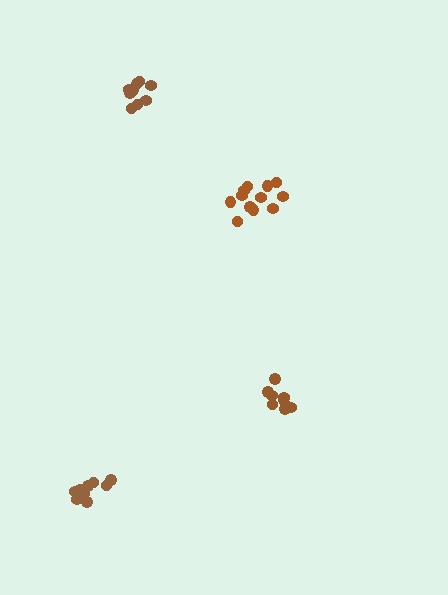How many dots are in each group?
Group 1: 12 dots, Group 2: 9 dots, Group 3: 9 dots, Group 4: 9 dots (39 total).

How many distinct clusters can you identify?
There are 4 distinct clusters.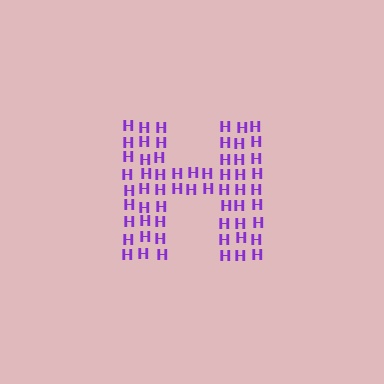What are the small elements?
The small elements are letter H's.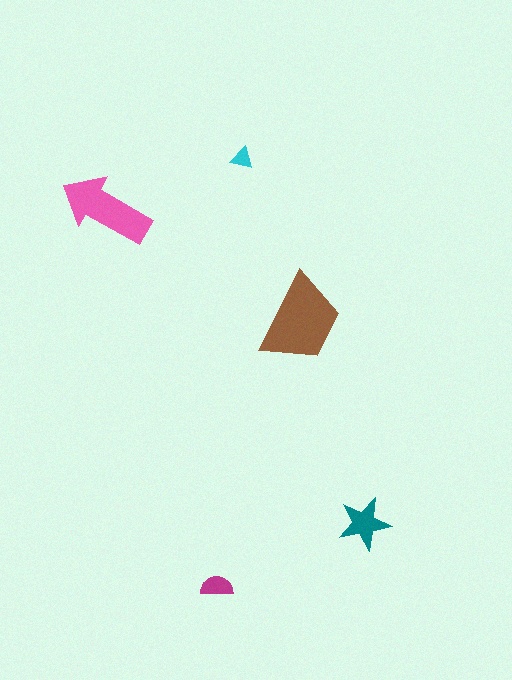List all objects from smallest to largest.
The cyan triangle, the magenta semicircle, the teal star, the pink arrow, the brown trapezoid.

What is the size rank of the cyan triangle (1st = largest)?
5th.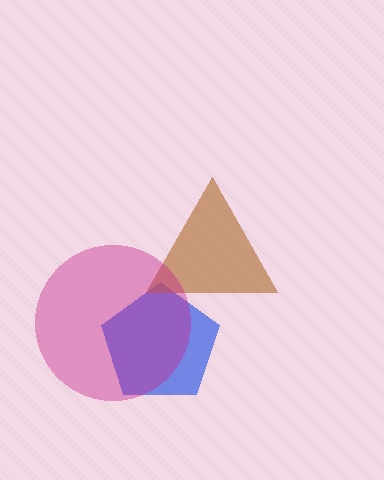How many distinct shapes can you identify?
There are 3 distinct shapes: a blue pentagon, a brown triangle, a magenta circle.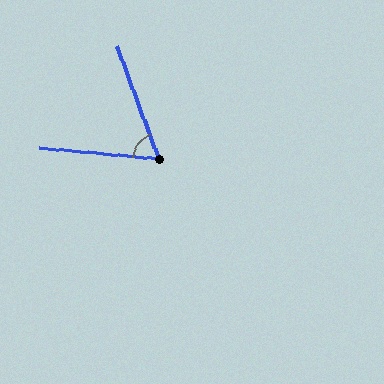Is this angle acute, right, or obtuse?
It is acute.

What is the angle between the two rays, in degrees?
Approximately 64 degrees.